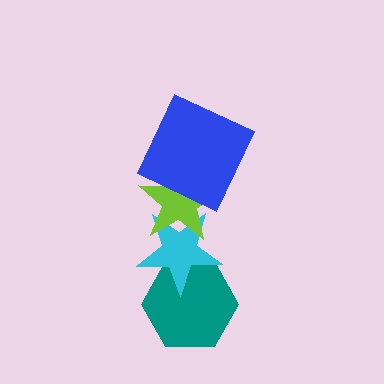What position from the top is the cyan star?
The cyan star is 3rd from the top.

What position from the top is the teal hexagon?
The teal hexagon is 4th from the top.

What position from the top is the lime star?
The lime star is 2nd from the top.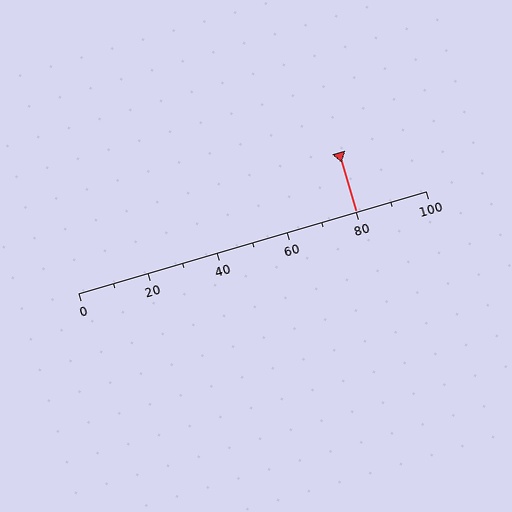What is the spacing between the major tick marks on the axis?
The major ticks are spaced 20 apart.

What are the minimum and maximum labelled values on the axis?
The axis runs from 0 to 100.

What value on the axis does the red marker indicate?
The marker indicates approximately 80.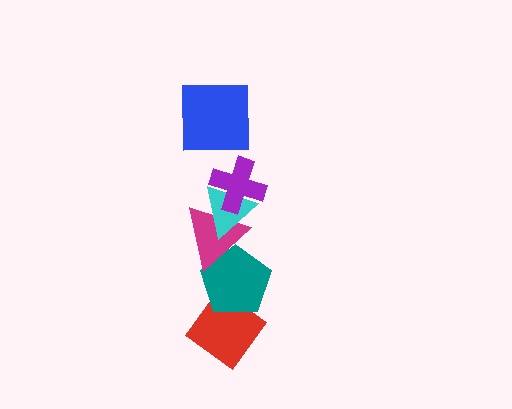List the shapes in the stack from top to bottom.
From top to bottom: the blue square, the purple cross, the cyan triangle, the magenta triangle, the teal pentagon, the red diamond.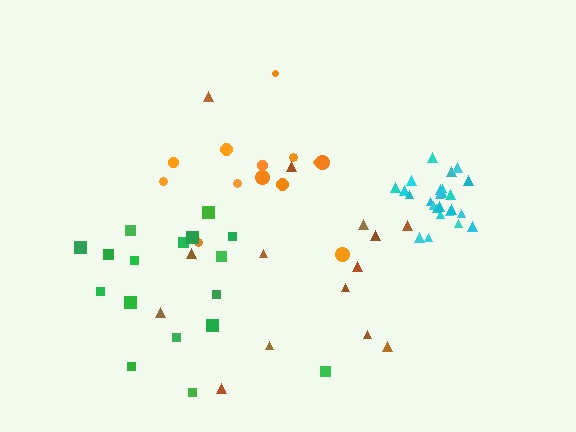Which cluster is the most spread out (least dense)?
Green.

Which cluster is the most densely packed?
Cyan.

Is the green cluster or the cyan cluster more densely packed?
Cyan.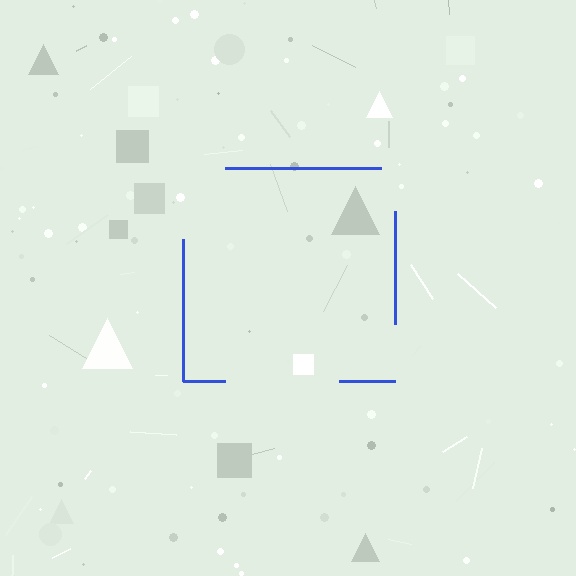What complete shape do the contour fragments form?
The contour fragments form a square.